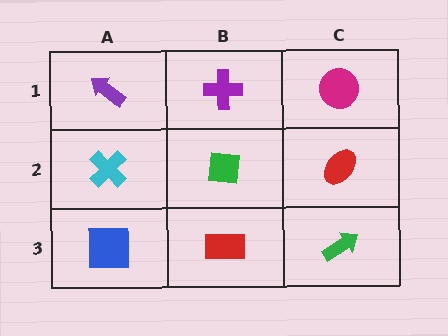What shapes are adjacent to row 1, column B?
A green square (row 2, column B), a purple arrow (row 1, column A), a magenta circle (row 1, column C).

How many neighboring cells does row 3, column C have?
2.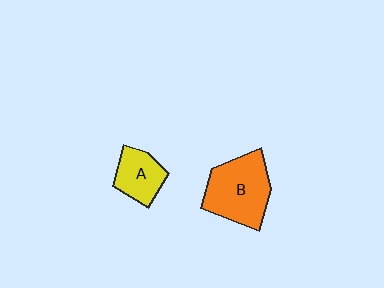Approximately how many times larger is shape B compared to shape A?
Approximately 1.8 times.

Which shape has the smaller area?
Shape A (yellow).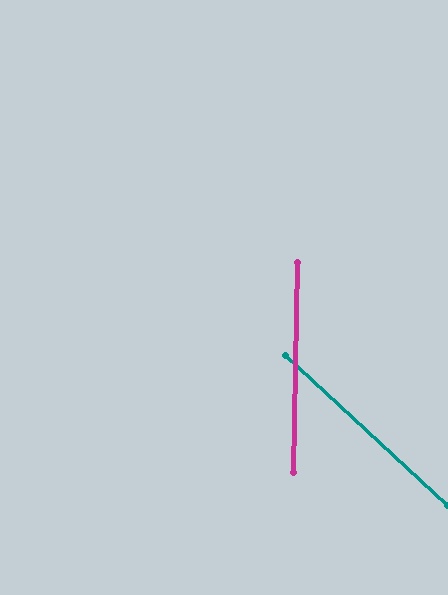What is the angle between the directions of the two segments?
Approximately 48 degrees.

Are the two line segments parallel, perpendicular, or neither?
Neither parallel nor perpendicular — they differ by about 48°.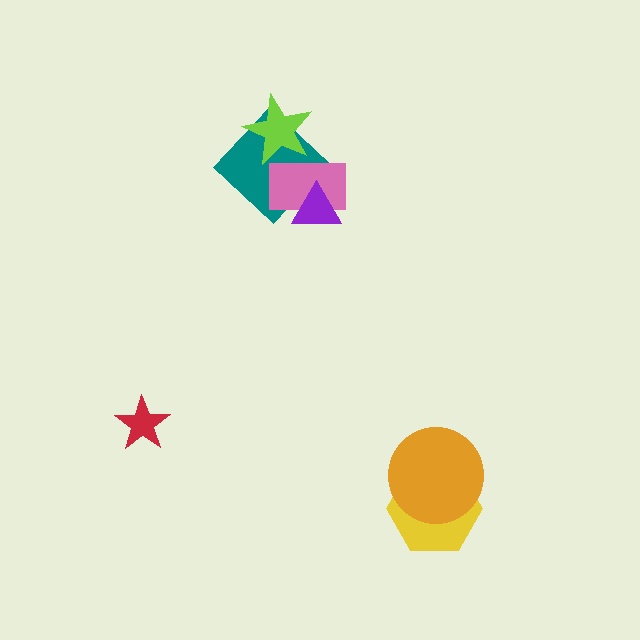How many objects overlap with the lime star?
2 objects overlap with the lime star.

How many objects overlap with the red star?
0 objects overlap with the red star.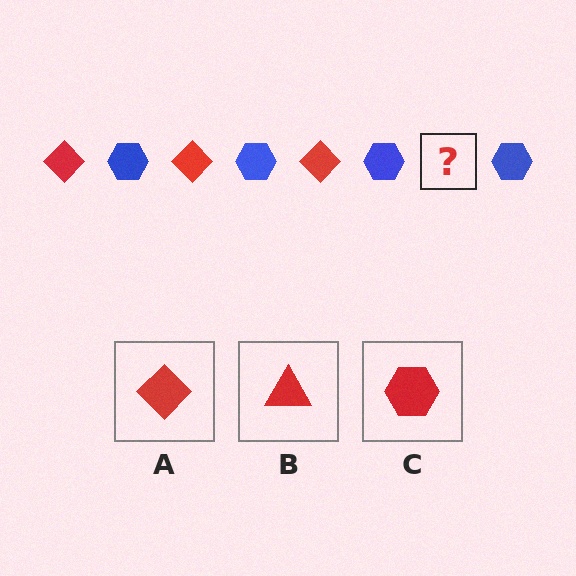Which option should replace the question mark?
Option A.